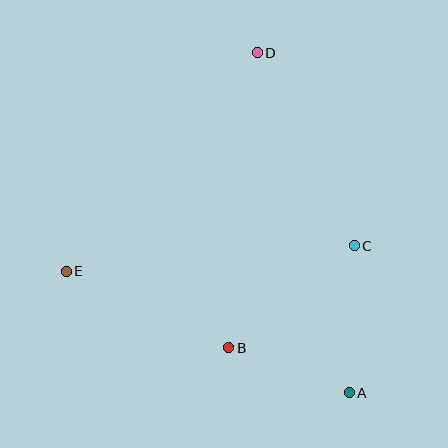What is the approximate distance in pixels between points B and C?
The distance between B and C is approximately 162 pixels.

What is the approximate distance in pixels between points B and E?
The distance between B and E is approximately 180 pixels.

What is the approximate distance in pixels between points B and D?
The distance between B and D is approximately 297 pixels.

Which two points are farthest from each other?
Points A and D are farthest from each other.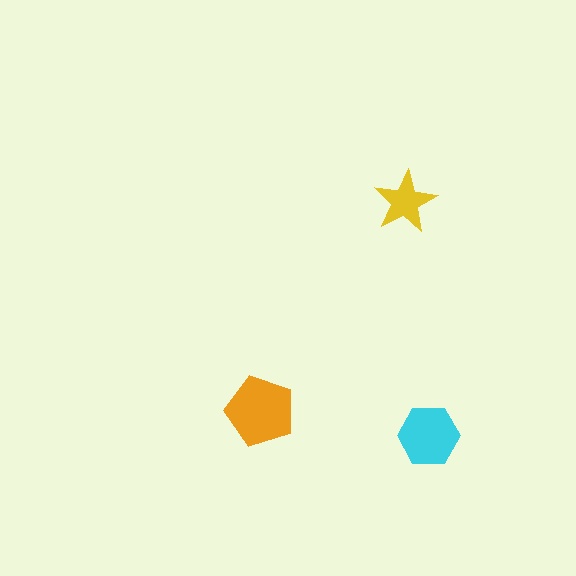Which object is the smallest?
The yellow star.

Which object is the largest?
The orange pentagon.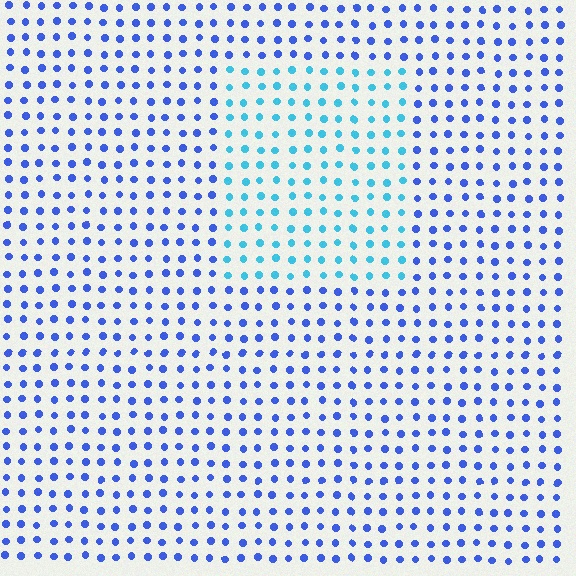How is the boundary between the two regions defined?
The boundary is defined purely by a slight shift in hue (about 38 degrees). Spacing, size, and orientation are identical on both sides.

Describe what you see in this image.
The image is filled with small blue elements in a uniform arrangement. A rectangle-shaped region is visible where the elements are tinted to a slightly different hue, forming a subtle color boundary.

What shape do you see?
I see a rectangle.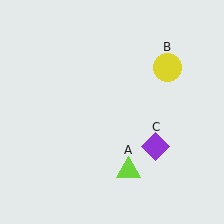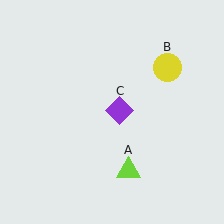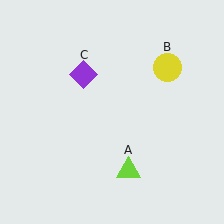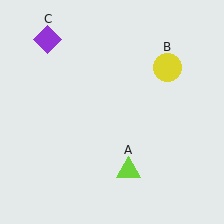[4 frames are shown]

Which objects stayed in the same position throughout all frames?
Lime triangle (object A) and yellow circle (object B) remained stationary.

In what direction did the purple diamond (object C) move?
The purple diamond (object C) moved up and to the left.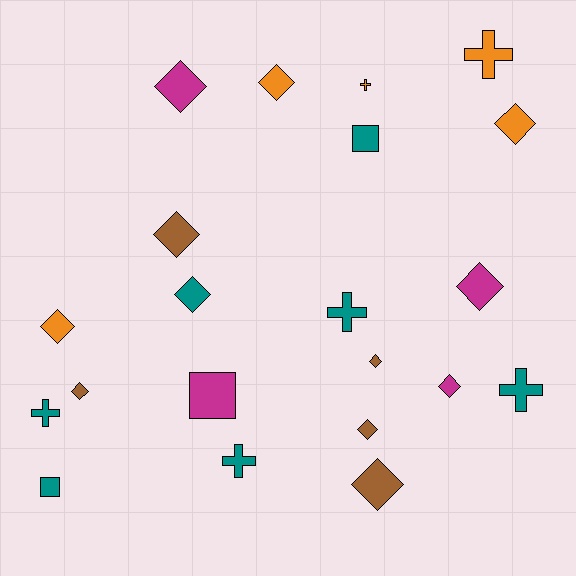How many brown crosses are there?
There are no brown crosses.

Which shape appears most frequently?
Diamond, with 12 objects.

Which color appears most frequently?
Teal, with 7 objects.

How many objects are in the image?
There are 21 objects.